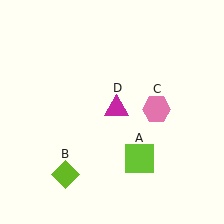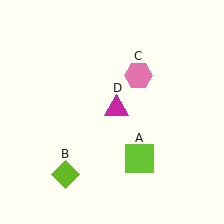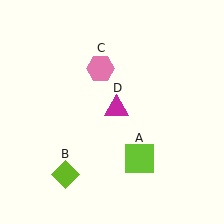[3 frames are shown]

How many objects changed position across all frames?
1 object changed position: pink hexagon (object C).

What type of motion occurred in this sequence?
The pink hexagon (object C) rotated counterclockwise around the center of the scene.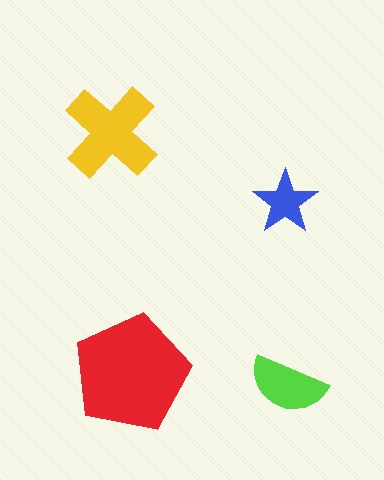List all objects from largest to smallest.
The red pentagon, the yellow cross, the lime semicircle, the blue star.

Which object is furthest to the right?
The lime semicircle is rightmost.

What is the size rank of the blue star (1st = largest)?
4th.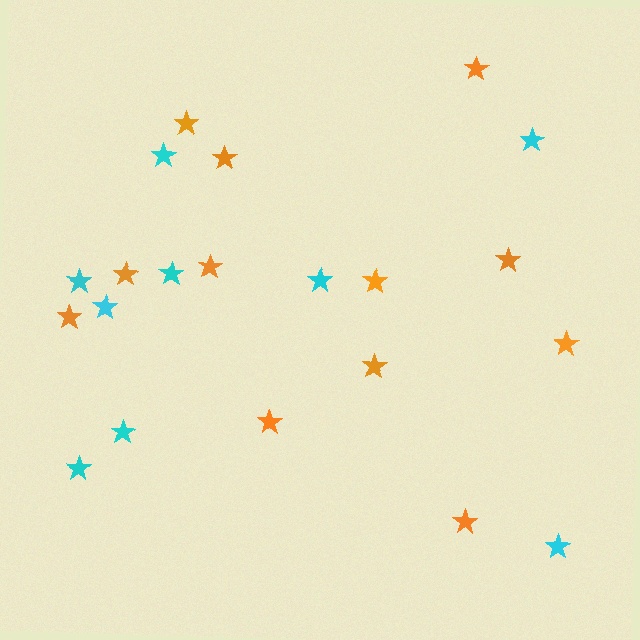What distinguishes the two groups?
There are 2 groups: one group of cyan stars (9) and one group of orange stars (12).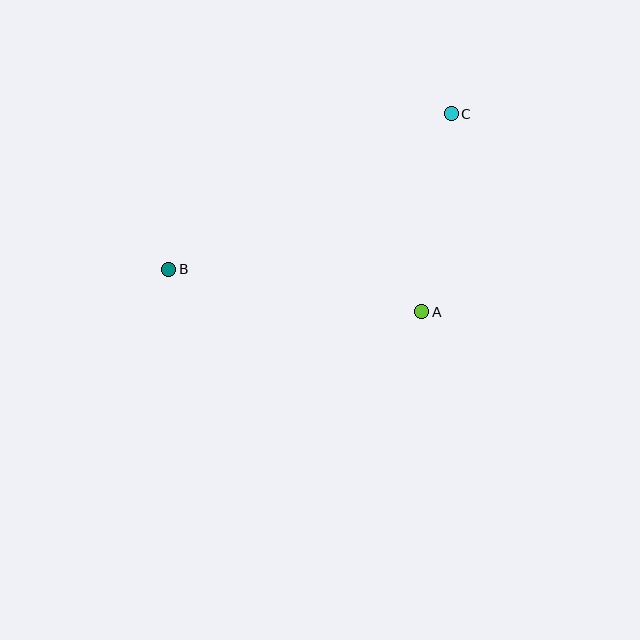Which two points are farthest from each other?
Points B and C are farthest from each other.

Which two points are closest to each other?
Points A and C are closest to each other.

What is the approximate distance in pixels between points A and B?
The distance between A and B is approximately 257 pixels.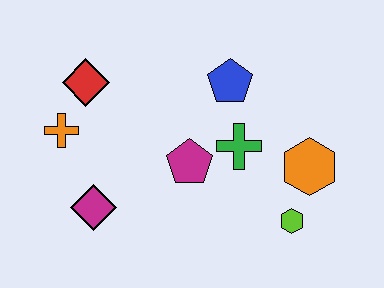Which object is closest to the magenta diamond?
The orange cross is closest to the magenta diamond.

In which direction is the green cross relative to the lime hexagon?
The green cross is above the lime hexagon.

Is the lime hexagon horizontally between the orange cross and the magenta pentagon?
No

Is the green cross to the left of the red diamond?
No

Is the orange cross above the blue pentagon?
No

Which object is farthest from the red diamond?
The lime hexagon is farthest from the red diamond.